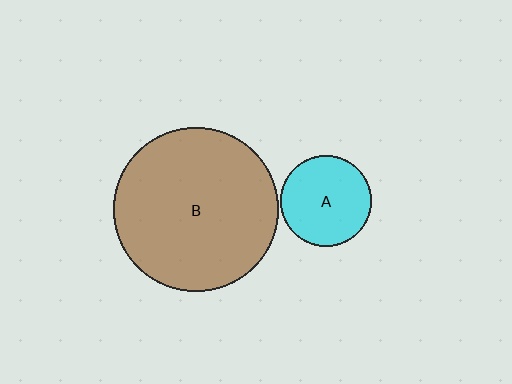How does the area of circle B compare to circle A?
Approximately 3.3 times.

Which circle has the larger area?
Circle B (brown).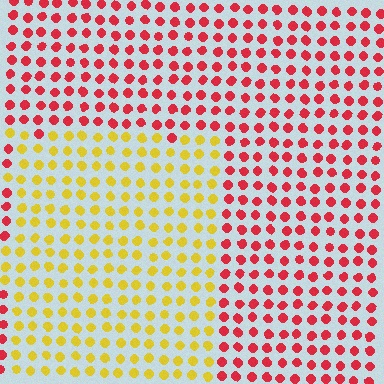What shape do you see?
I see a rectangle.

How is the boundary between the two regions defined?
The boundary is defined purely by a slight shift in hue (about 61 degrees). Spacing, size, and orientation are identical on both sides.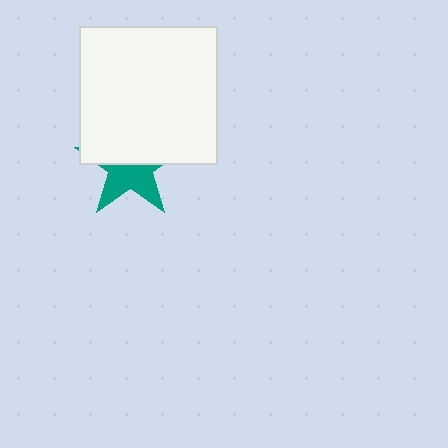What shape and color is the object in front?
The object in front is a white square.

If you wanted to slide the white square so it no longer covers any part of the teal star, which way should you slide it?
Slide it up — that is the most direct way to separate the two shapes.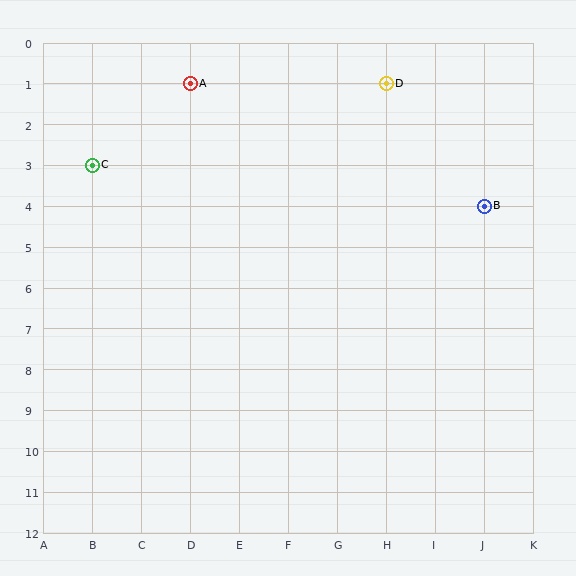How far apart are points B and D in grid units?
Points B and D are 2 columns and 3 rows apart (about 3.6 grid units diagonally).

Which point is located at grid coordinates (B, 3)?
Point C is at (B, 3).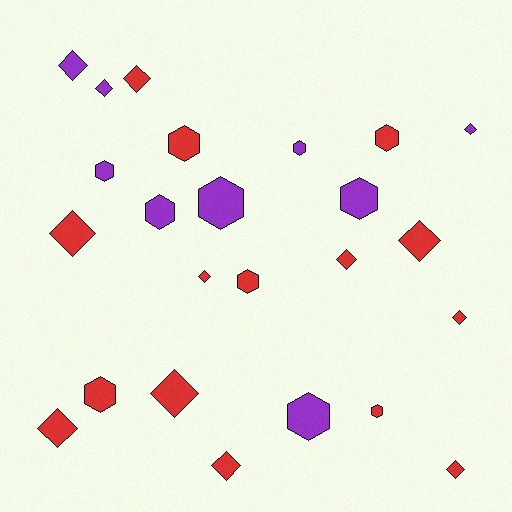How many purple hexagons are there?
There are 6 purple hexagons.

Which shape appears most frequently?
Diamond, with 13 objects.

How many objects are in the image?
There are 24 objects.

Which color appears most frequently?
Red, with 15 objects.